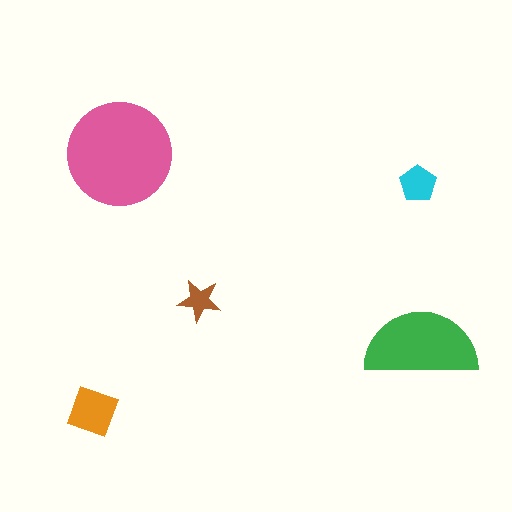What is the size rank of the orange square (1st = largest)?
3rd.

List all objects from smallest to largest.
The brown star, the cyan pentagon, the orange square, the green semicircle, the pink circle.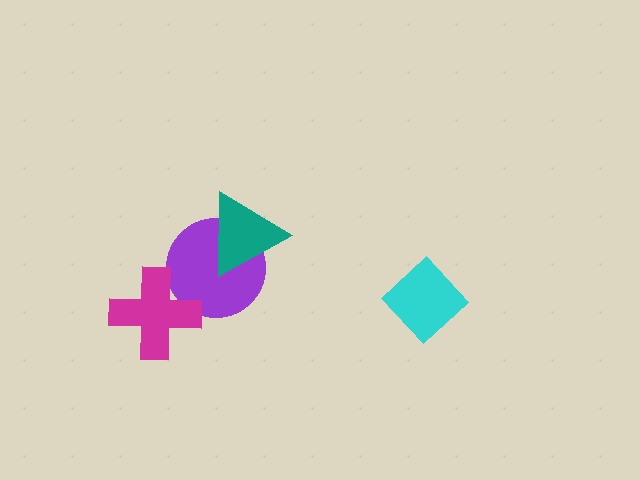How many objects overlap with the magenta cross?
1 object overlaps with the magenta cross.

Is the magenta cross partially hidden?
No, no other shape covers it.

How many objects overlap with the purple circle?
2 objects overlap with the purple circle.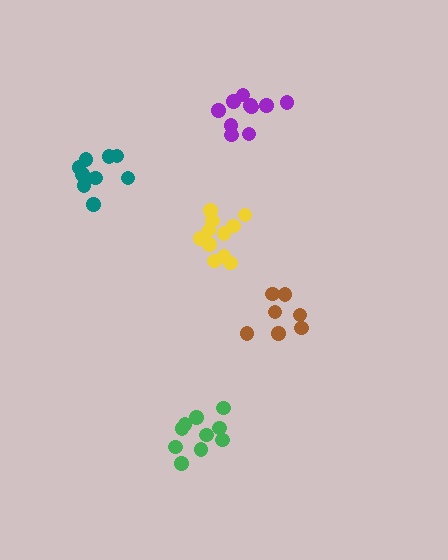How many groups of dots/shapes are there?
There are 5 groups.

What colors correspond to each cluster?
The clusters are colored: purple, teal, brown, green, yellow.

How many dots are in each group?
Group 1: 10 dots, Group 2: 9 dots, Group 3: 7 dots, Group 4: 10 dots, Group 5: 12 dots (48 total).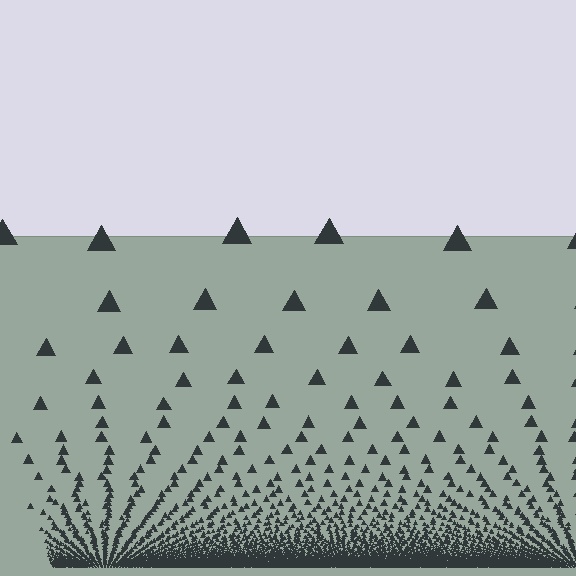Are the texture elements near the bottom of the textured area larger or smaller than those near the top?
Smaller. The gradient is inverted — elements near the bottom are smaller and denser.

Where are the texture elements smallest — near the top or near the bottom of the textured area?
Near the bottom.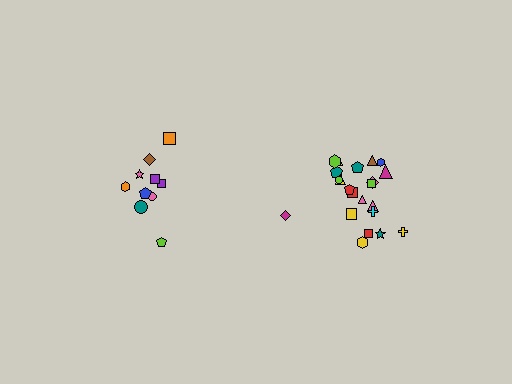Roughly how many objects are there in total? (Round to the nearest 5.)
Roughly 30 objects in total.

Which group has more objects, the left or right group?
The right group.